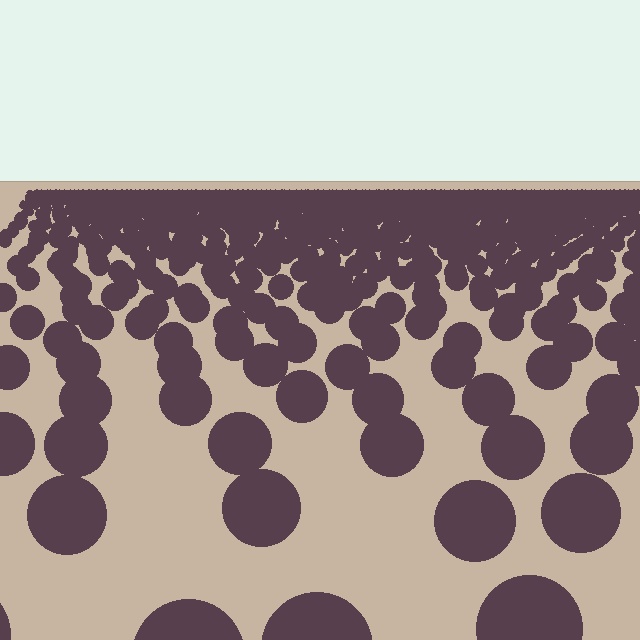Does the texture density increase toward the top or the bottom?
Density increases toward the top.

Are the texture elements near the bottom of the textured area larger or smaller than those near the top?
Larger. Near the bottom, elements are closer to the viewer and appear at a bigger on-screen size.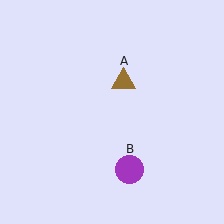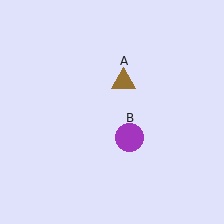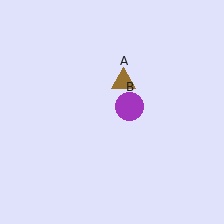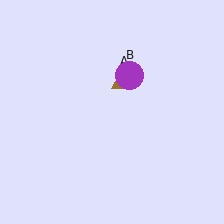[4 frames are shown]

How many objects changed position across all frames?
1 object changed position: purple circle (object B).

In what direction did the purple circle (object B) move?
The purple circle (object B) moved up.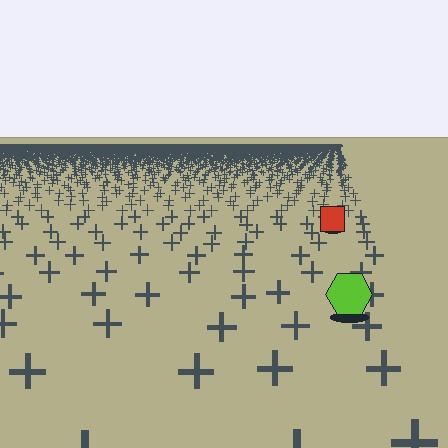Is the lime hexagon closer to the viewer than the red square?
Yes. The lime hexagon is closer — you can tell from the texture gradient: the ground texture is coarser near it.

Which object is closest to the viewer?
The lime hexagon is closest. The texture marks near it are larger and more spread out.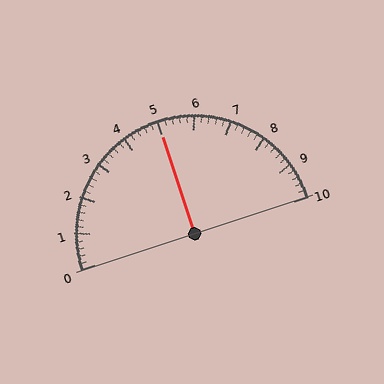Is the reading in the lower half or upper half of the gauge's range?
The reading is in the upper half of the range (0 to 10).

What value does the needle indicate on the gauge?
The needle indicates approximately 5.0.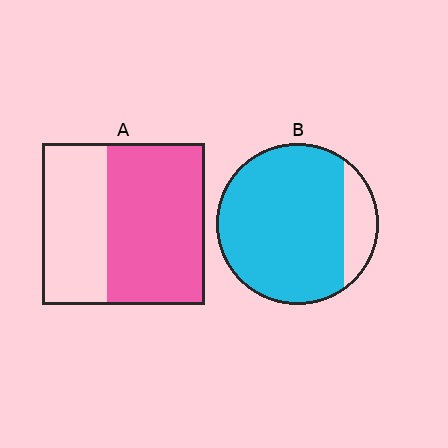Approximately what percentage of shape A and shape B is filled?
A is approximately 60% and B is approximately 85%.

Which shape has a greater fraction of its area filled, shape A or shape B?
Shape B.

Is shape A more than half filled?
Yes.